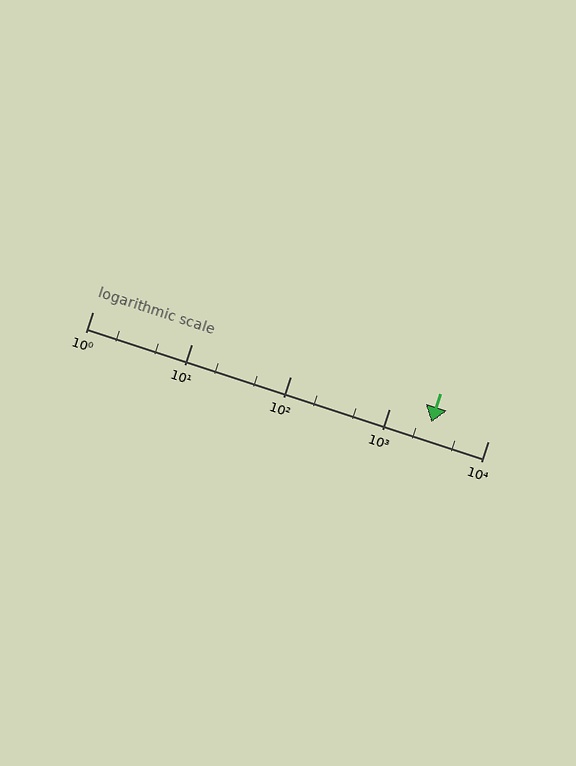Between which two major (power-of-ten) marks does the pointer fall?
The pointer is between 1000 and 10000.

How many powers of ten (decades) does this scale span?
The scale spans 4 decades, from 1 to 10000.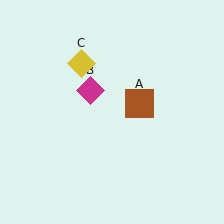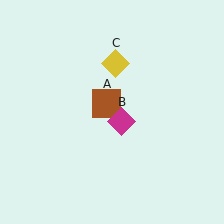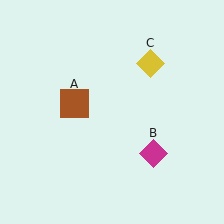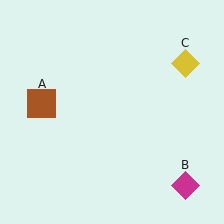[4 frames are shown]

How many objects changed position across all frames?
3 objects changed position: brown square (object A), magenta diamond (object B), yellow diamond (object C).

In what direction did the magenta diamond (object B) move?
The magenta diamond (object B) moved down and to the right.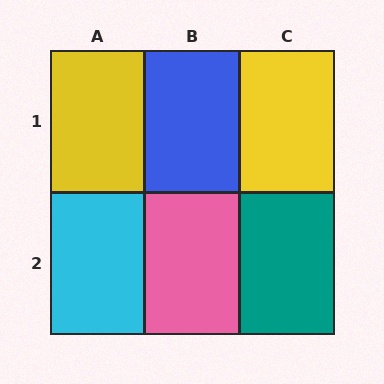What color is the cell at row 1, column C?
Yellow.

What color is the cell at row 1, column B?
Blue.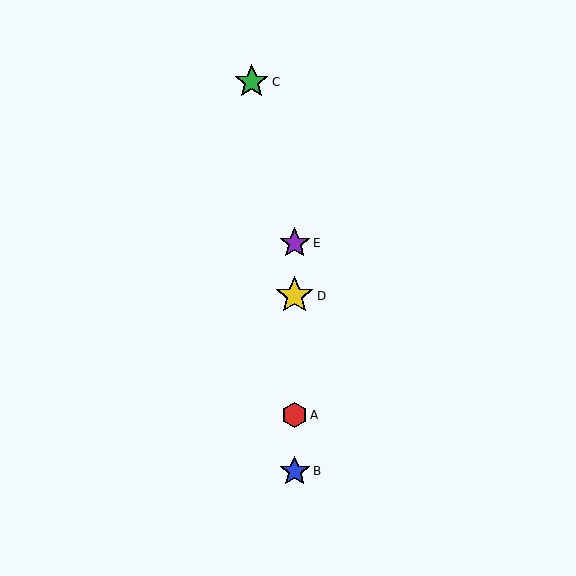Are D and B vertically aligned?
Yes, both are at x≈295.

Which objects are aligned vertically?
Objects A, B, D, E are aligned vertically.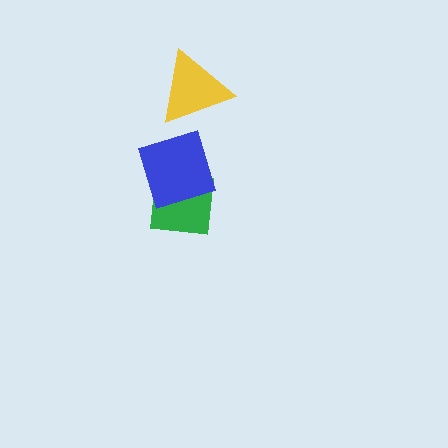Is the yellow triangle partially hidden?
No, no other shape covers it.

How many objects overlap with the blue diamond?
1 object overlaps with the blue diamond.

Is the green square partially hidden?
Yes, it is partially covered by another shape.